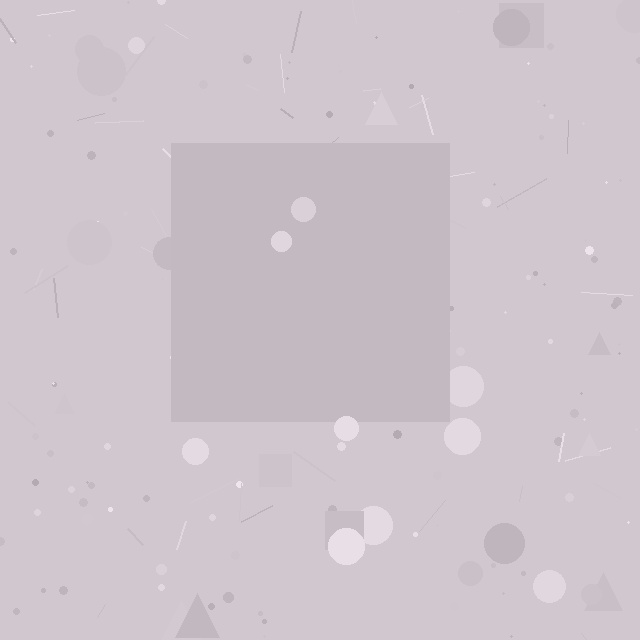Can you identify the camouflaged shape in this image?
The camouflaged shape is a square.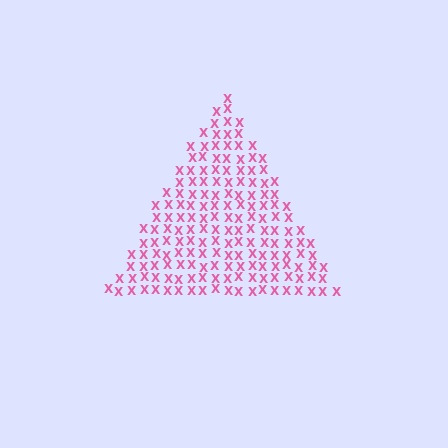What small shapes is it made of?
It is made of small letter X's.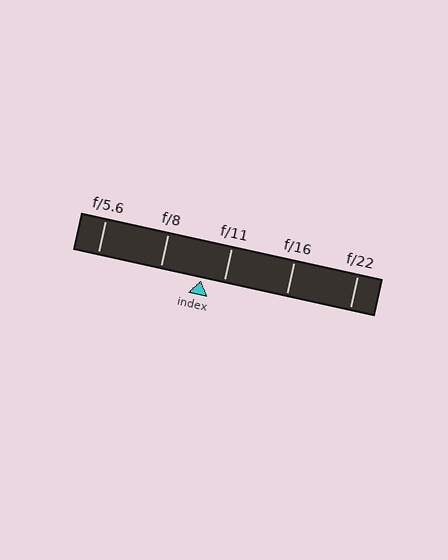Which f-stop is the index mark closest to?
The index mark is closest to f/11.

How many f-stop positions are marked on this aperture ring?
There are 5 f-stop positions marked.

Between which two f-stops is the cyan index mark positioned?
The index mark is between f/8 and f/11.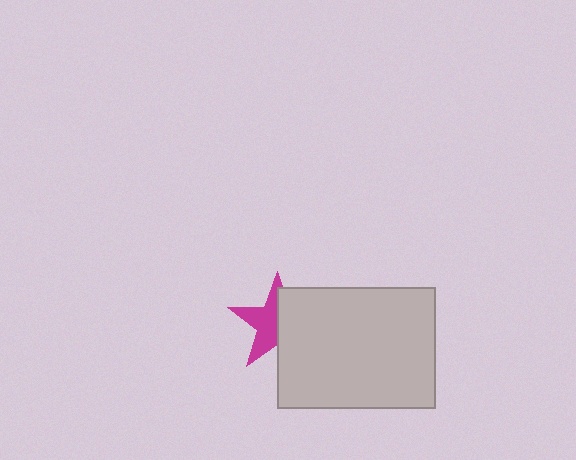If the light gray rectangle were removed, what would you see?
You would see the complete magenta star.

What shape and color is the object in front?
The object in front is a light gray rectangle.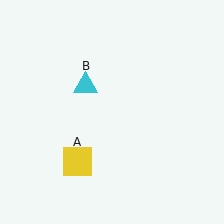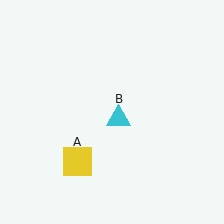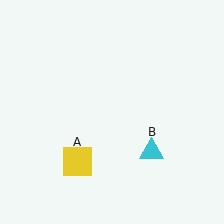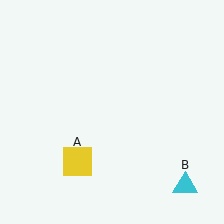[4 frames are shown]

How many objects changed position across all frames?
1 object changed position: cyan triangle (object B).